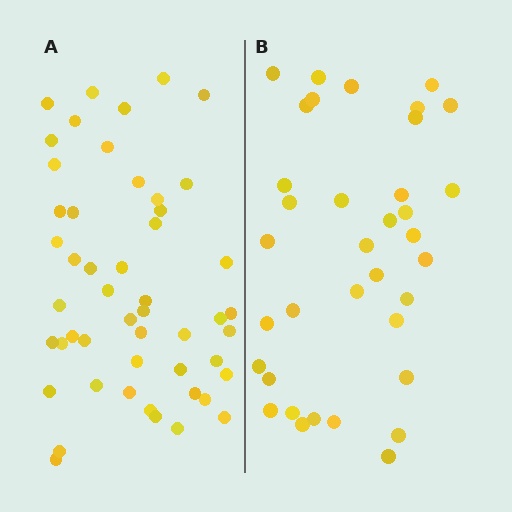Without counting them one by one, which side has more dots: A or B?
Region A (the left region) has more dots.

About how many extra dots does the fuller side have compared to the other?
Region A has approximately 15 more dots than region B.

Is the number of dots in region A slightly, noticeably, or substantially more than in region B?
Region A has noticeably more, but not dramatically so. The ratio is roughly 1.4 to 1.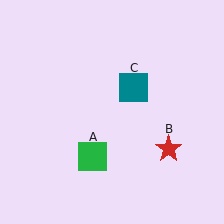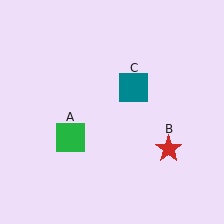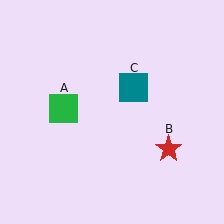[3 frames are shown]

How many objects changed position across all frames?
1 object changed position: green square (object A).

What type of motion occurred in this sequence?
The green square (object A) rotated clockwise around the center of the scene.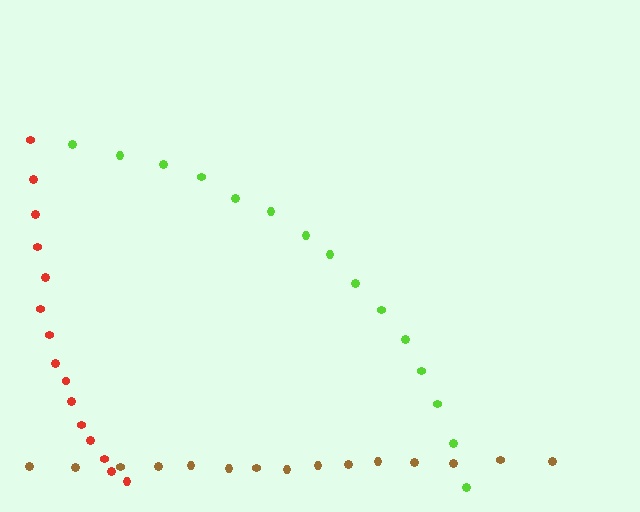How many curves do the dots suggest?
There are 3 distinct paths.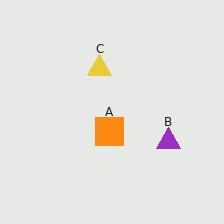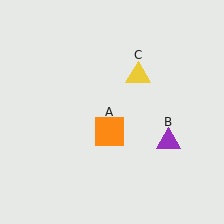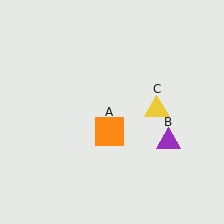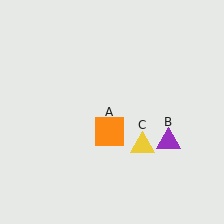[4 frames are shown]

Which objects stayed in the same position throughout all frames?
Orange square (object A) and purple triangle (object B) remained stationary.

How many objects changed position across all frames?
1 object changed position: yellow triangle (object C).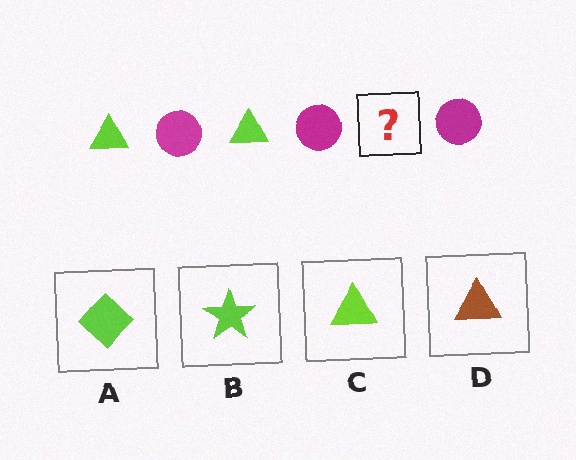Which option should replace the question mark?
Option C.